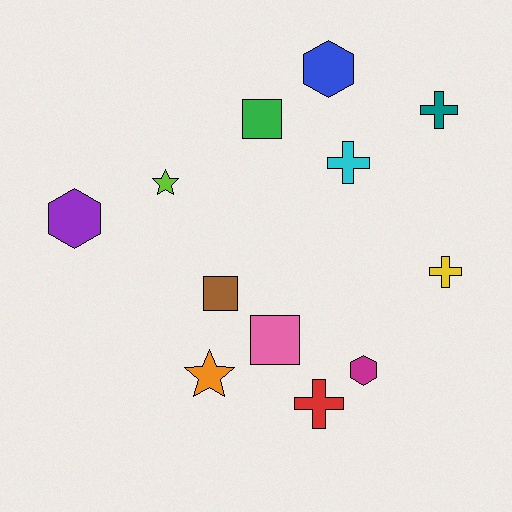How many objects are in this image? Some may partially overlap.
There are 12 objects.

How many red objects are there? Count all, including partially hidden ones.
There is 1 red object.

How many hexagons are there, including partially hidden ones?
There are 3 hexagons.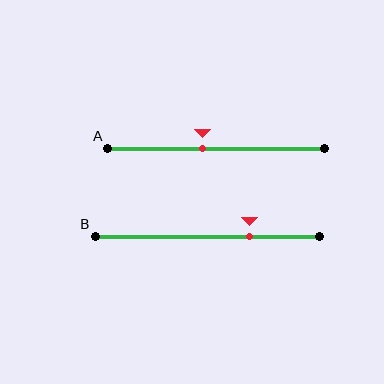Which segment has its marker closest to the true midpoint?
Segment A has its marker closest to the true midpoint.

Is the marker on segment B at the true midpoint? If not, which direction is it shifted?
No, the marker on segment B is shifted to the right by about 19% of the segment length.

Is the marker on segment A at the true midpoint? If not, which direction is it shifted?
No, the marker on segment A is shifted to the left by about 6% of the segment length.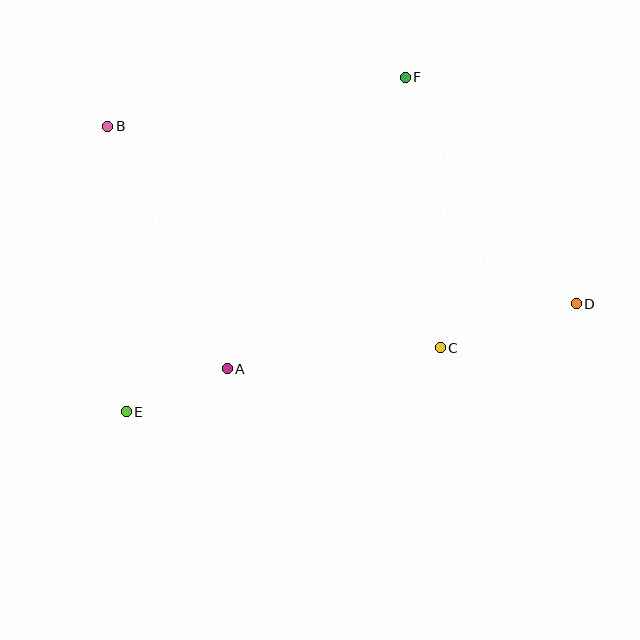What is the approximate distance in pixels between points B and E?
The distance between B and E is approximately 286 pixels.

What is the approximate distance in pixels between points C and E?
The distance between C and E is approximately 320 pixels.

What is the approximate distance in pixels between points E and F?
The distance between E and F is approximately 435 pixels.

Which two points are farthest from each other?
Points B and D are farthest from each other.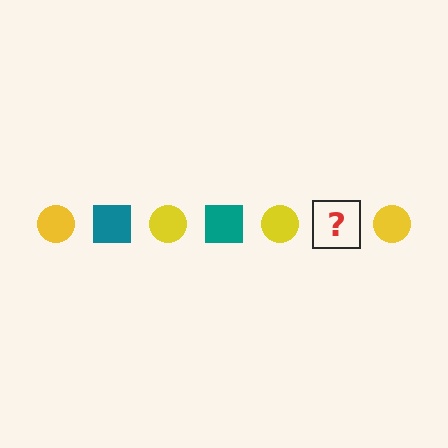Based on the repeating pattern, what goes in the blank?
The blank should be a teal square.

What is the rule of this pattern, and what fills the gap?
The rule is that the pattern alternates between yellow circle and teal square. The gap should be filled with a teal square.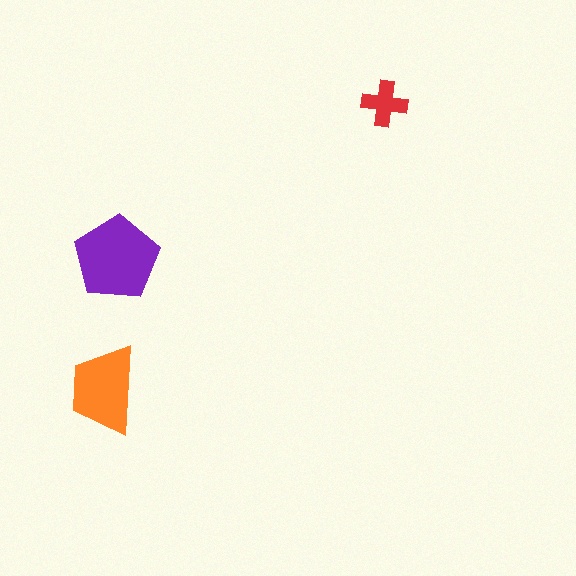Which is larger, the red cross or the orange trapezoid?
The orange trapezoid.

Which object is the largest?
The purple pentagon.